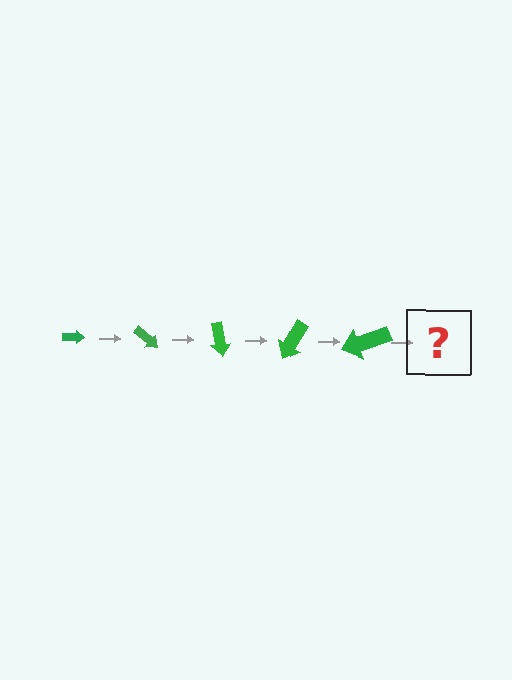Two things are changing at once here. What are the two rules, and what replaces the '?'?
The two rules are that the arrow grows larger each step and it rotates 40 degrees each step. The '?' should be an arrow, larger than the previous one and rotated 200 degrees from the start.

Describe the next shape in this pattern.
It should be an arrow, larger than the previous one and rotated 200 degrees from the start.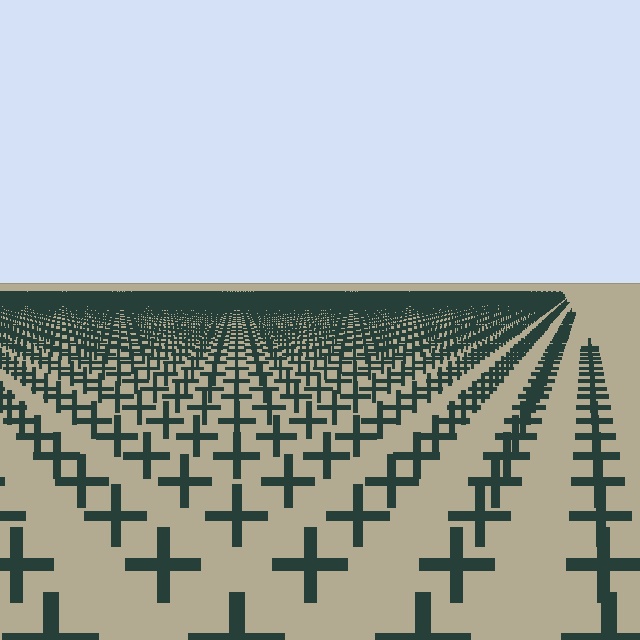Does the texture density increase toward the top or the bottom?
Density increases toward the top.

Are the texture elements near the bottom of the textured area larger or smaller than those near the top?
Larger. Near the bottom, elements are closer to the viewer and appear at a bigger on-screen size.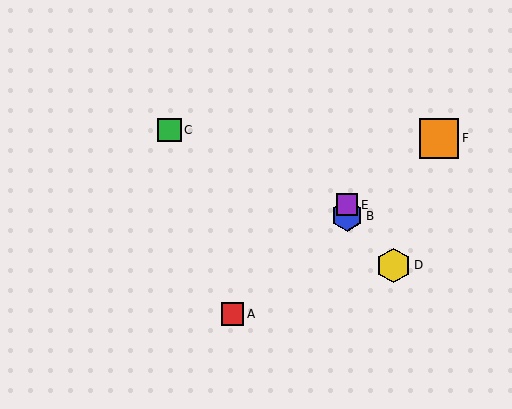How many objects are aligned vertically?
2 objects (B, E) are aligned vertically.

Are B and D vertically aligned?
No, B is at x≈347 and D is at x≈393.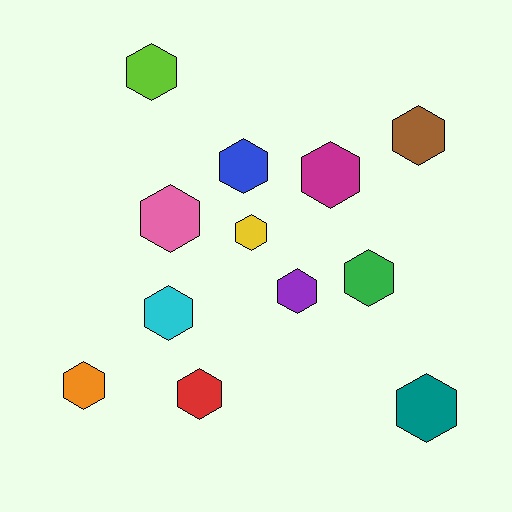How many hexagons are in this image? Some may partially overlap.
There are 12 hexagons.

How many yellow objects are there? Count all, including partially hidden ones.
There is 1 yellow object.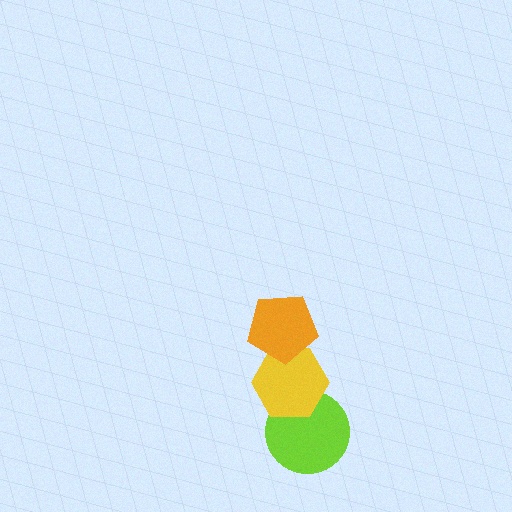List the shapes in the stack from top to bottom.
From top to bottom: the orange pentagon, the yellow hexagon, the lime circle.